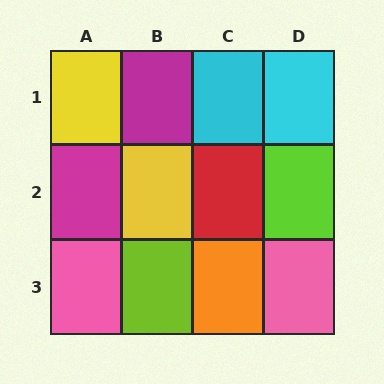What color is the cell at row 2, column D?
Lime.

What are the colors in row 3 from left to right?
Pink, lime, orange, pink.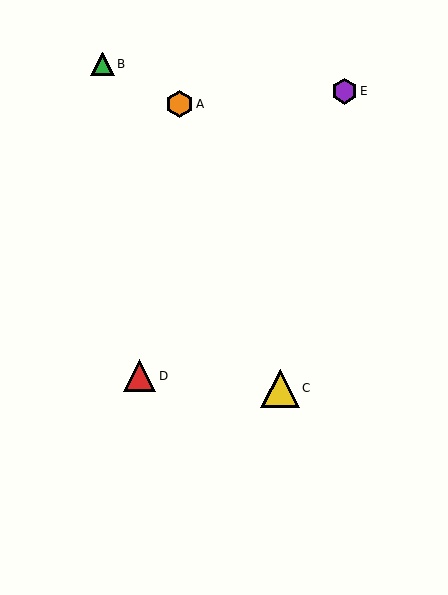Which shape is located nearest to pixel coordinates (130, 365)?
The red triangle (labeled D) at (140, 376) is nearest to that location.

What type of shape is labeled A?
Shape A is an orange hexagon.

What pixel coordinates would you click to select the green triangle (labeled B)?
Click at (103, 64) to select the green triangle B.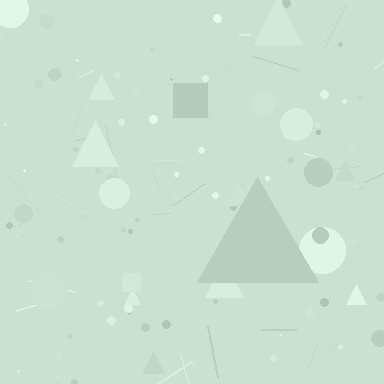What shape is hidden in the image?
A triangle is hidden in the image.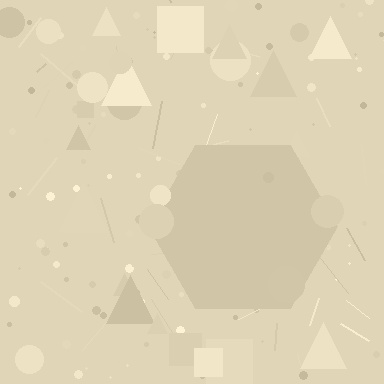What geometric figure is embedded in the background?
A hexagon is embedded in the background.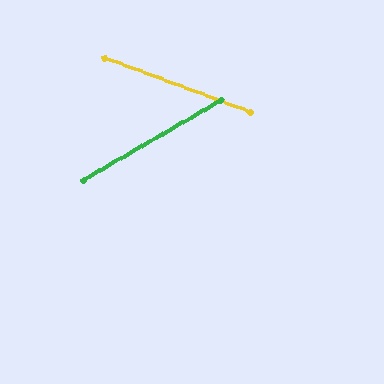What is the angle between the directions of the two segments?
Approximately 50 degrees.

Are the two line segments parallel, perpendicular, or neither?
Neither parallel nor perpendicular — they differ by about 50°.